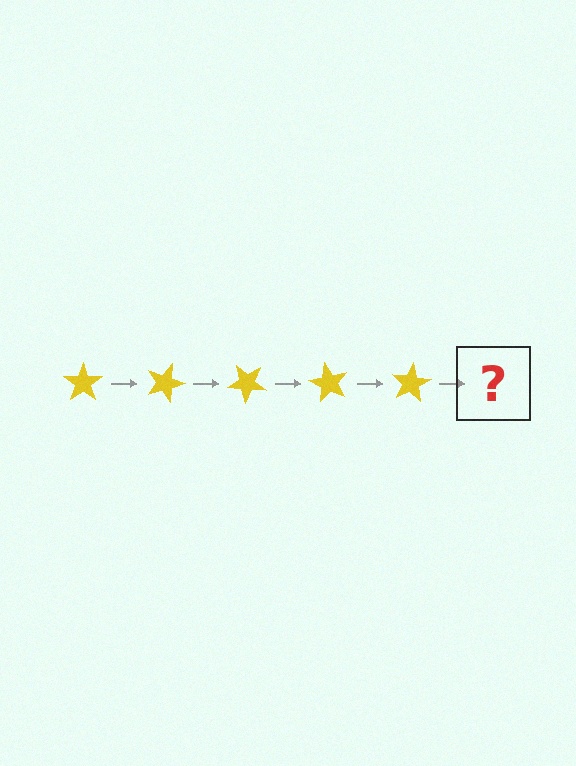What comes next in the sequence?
The next element should be a yellow star rotated 100 degrees.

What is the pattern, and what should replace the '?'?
The pattern is that the star rotates 20 degrees each step. The '?' should be a yellow star rotated 100 degrees.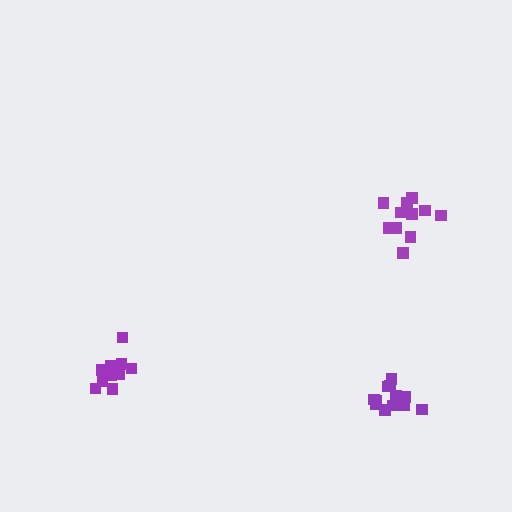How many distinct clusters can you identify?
There are 3 distinct clusters.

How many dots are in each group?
Group 1: 11 dots, Group 2: 12 dots, Group 3: 12 dots (35 total).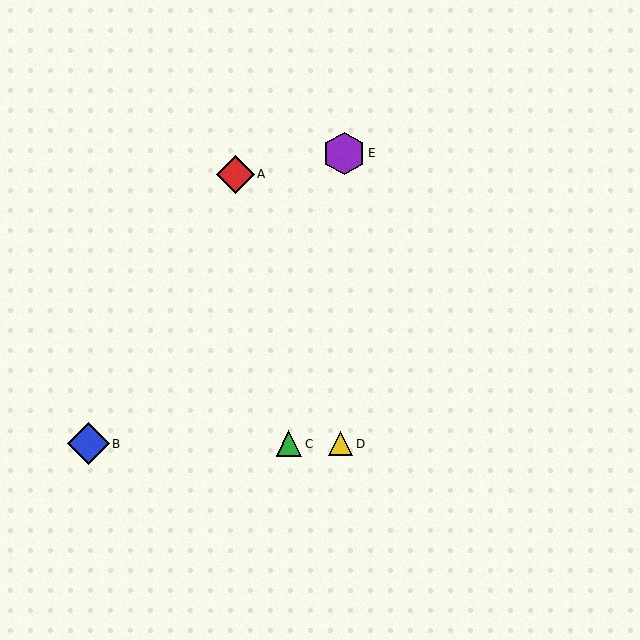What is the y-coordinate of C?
Object C is at y≈444.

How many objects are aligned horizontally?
3 objects (B, C, D) are aligned horizontally.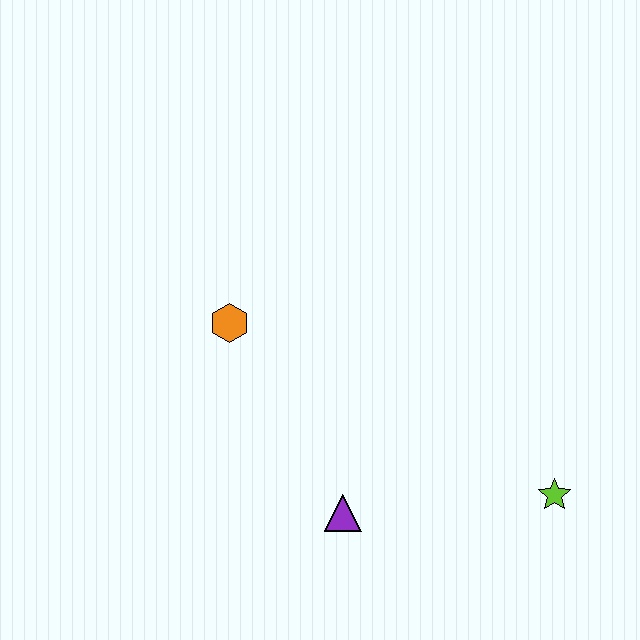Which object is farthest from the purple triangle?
The orange hexagon is farthest from the purple triangle.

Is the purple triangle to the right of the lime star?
No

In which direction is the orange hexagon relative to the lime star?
The orange hexagon is to the left of the lime star.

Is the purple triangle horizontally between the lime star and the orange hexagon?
Yes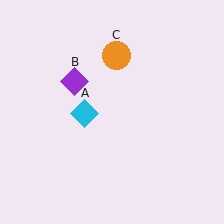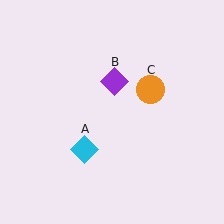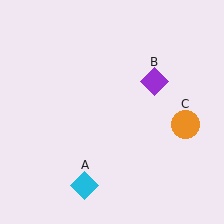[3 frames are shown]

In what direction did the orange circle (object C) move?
The orange circle (object C) moved down and to the right.